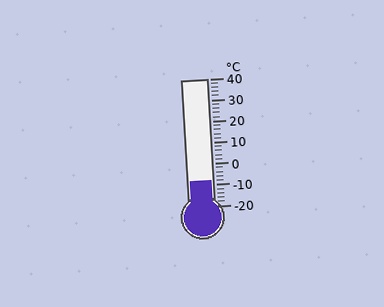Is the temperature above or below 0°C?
The temperature is below 0°C.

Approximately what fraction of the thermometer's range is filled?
The thermometer is filled to approximately 20% of its range.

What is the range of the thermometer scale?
The thermometer scale ranges from -20°C to 40°C.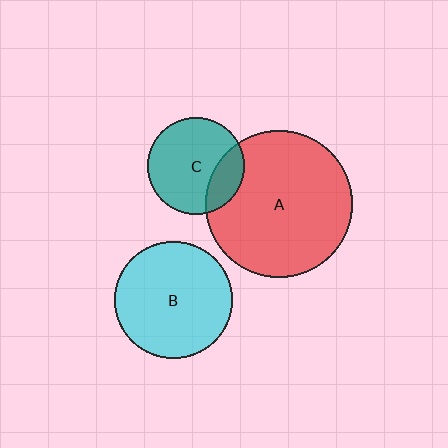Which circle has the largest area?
Circle A (red).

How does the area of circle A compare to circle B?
Approximately 1.6 times.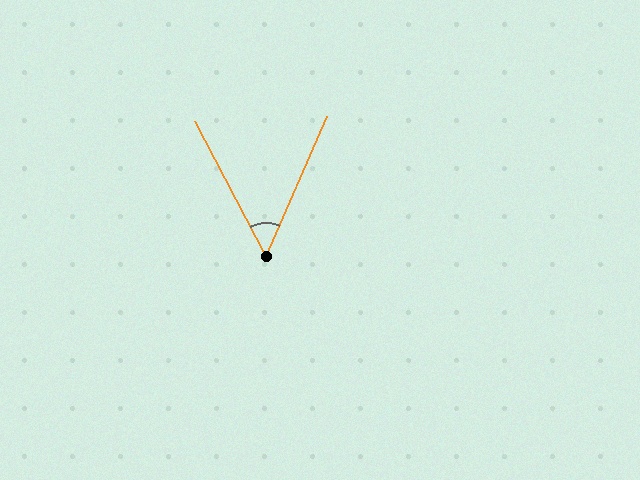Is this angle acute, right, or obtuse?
It is acute.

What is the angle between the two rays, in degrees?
Approximately 51 degrees.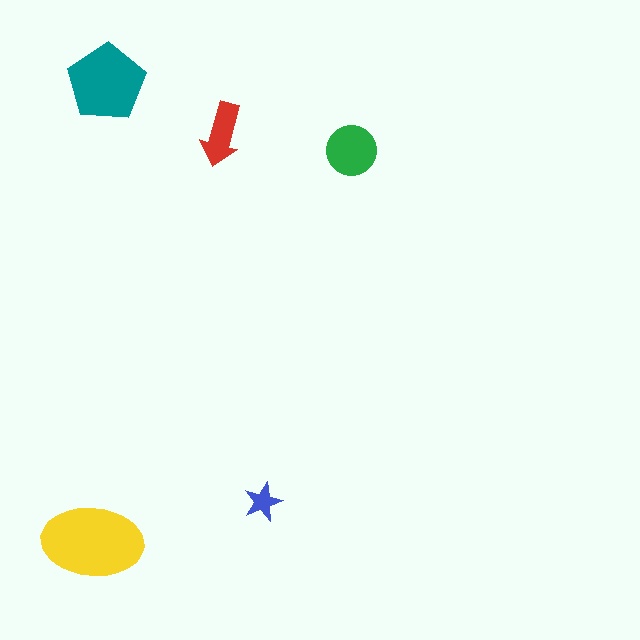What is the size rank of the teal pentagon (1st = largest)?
2nd.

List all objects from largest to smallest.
The yellow ellipse, the teal pentagon, the green circle, the red arrow, the blue star.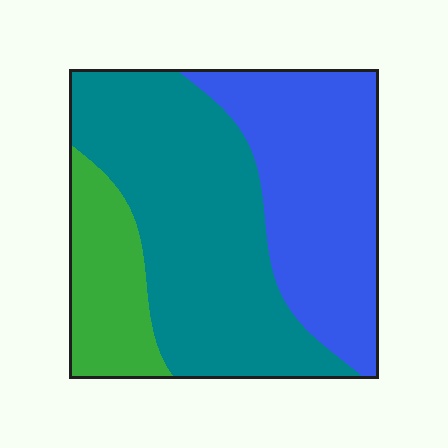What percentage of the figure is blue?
Blue takes up between a third and a half of the figure.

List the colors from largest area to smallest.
From largest to smallest: teal, blue, green.